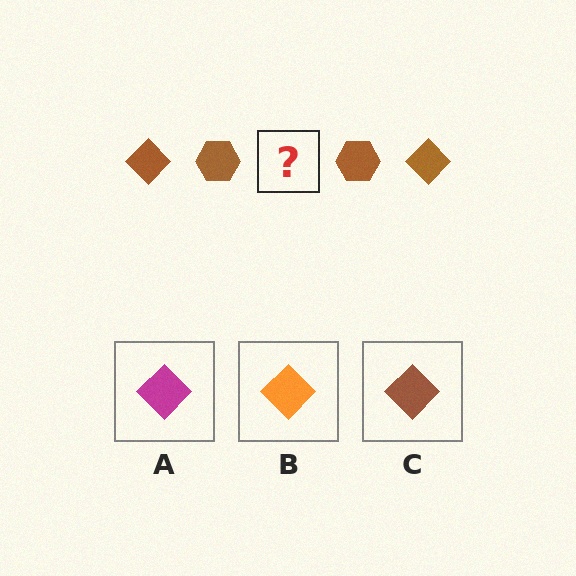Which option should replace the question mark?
Option C.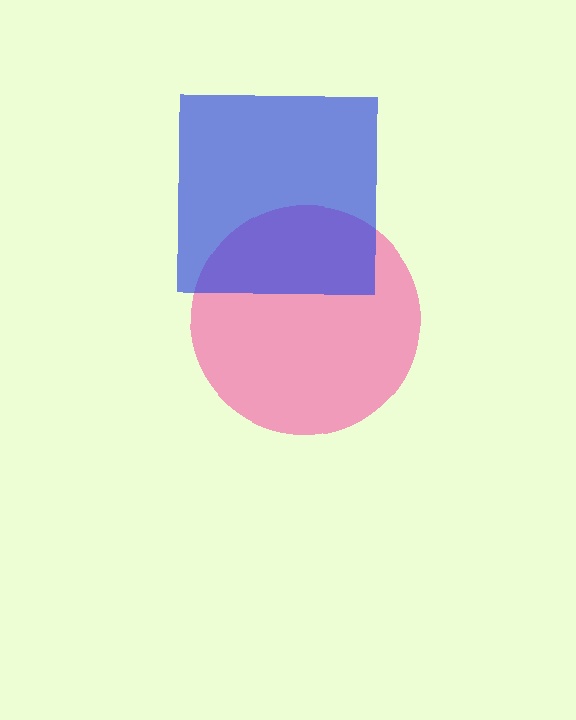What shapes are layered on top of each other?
The layered shapes are: a pink circle, a blue square.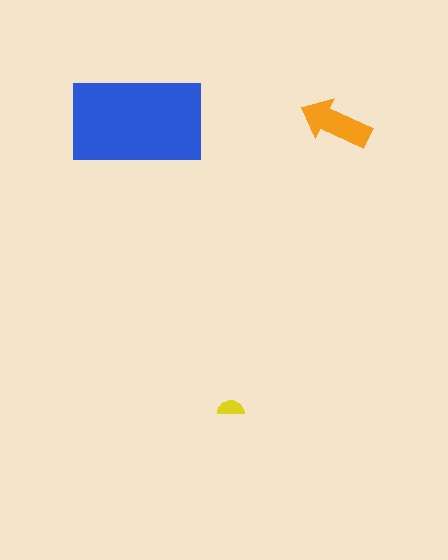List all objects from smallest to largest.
The yellow semicircle, the orange arrow, the blue rectangle.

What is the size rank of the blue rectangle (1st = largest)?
1st.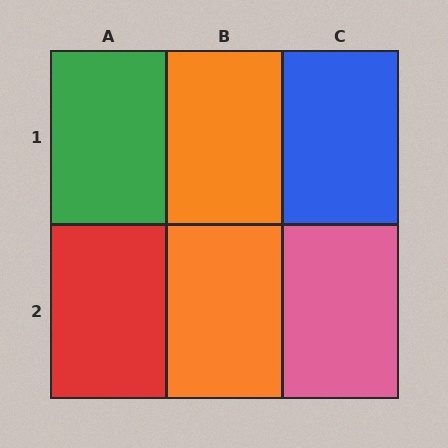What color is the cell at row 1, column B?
Orange.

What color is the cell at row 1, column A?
Green.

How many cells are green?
1 cell is green.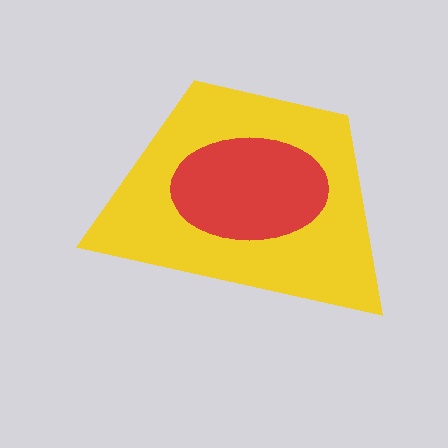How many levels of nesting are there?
2.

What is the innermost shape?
The red ellipse.